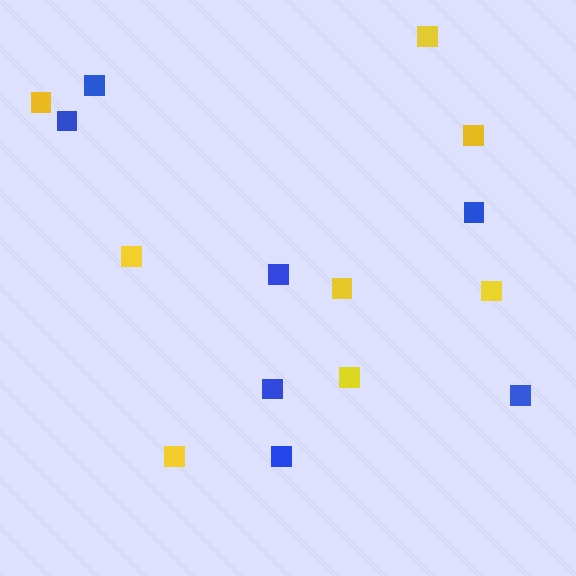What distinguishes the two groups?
There are 2 groups: one group of blue squares (7) and one group of yellow squares (8).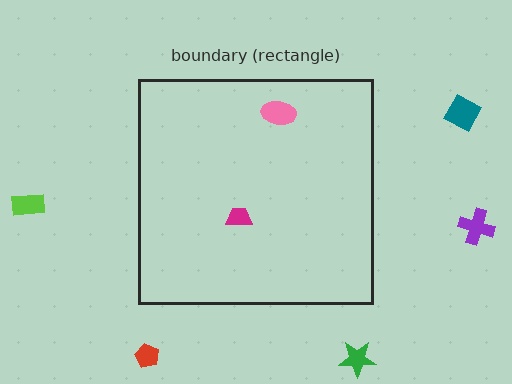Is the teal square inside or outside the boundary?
Outside.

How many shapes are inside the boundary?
2 inside, 5 outside.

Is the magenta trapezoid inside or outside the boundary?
Inside.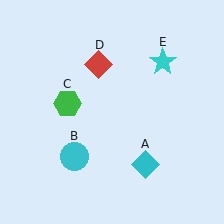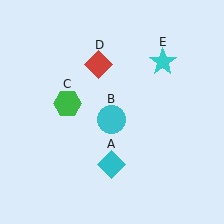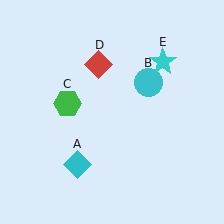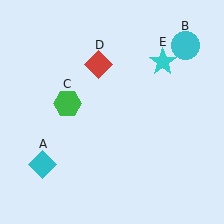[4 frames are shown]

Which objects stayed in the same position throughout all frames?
Green hexagon (object C) and red diamond (object D) and cyan star (object E) remained stationary.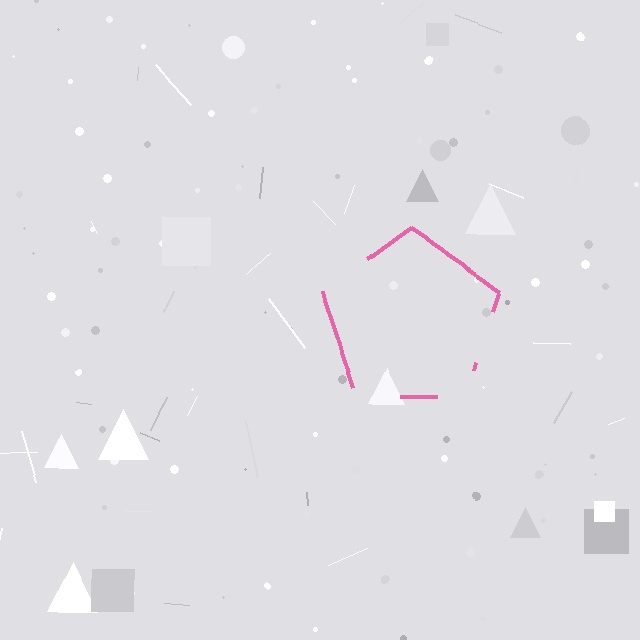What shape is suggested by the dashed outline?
The dashed outline suggests a pentagon.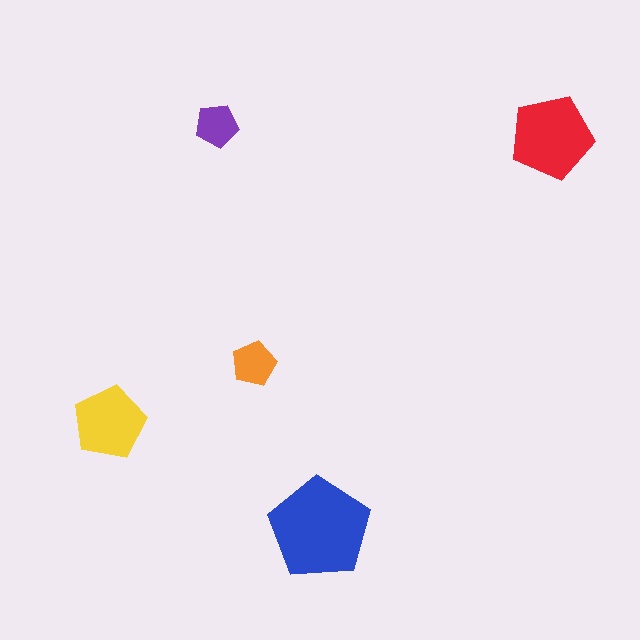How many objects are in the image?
There are 5 objects in the image.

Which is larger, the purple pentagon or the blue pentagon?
The blue one.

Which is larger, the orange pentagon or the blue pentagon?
The blue one.